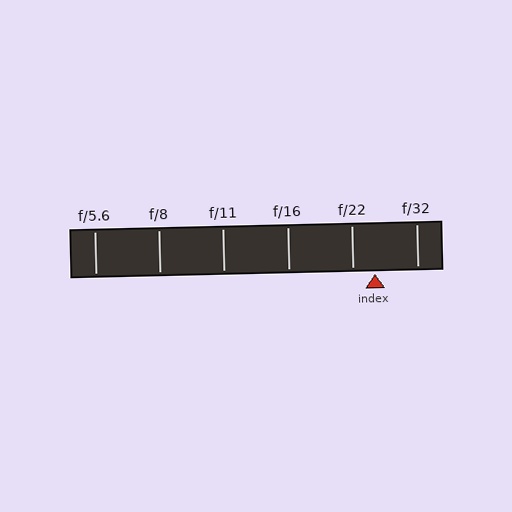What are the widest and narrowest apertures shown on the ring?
The widest aperture shown is f/5.6 and the narrowest is f/32.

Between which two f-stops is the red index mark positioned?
The index mark is between f/22 and f/32.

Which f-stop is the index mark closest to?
The index mark is closest to f/22.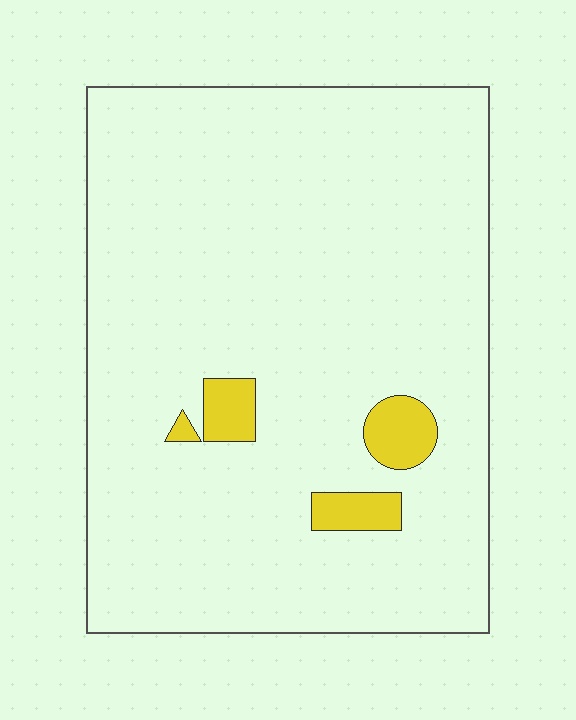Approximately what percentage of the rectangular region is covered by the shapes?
Approximately 5%.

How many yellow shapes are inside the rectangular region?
4.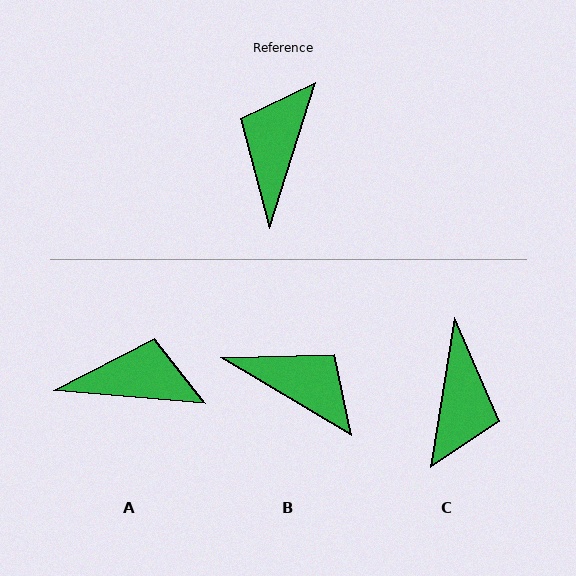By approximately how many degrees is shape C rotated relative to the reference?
Approximately 171 degrees clockwise.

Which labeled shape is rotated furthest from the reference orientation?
C, about 171 degrees away.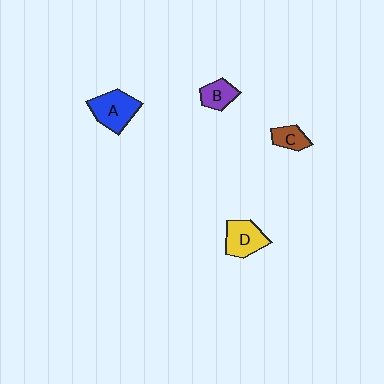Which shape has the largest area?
Shape A (blue).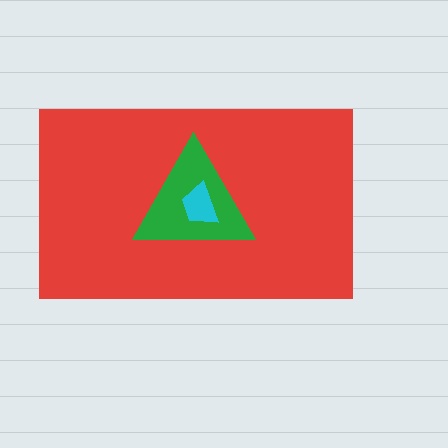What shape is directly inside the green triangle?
The cyan trapezoid.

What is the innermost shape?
The cyan trapezoid.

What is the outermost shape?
The red rectangle.